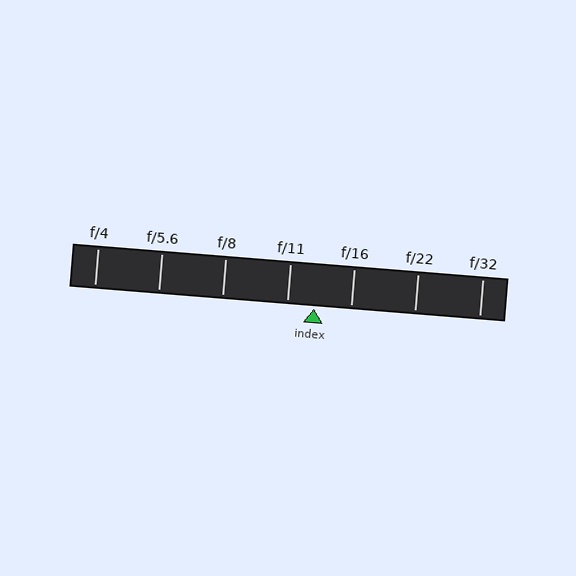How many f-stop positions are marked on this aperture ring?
There are 7 f-stop positions marked.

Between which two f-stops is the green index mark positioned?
The index mark is between f/11 and f/16.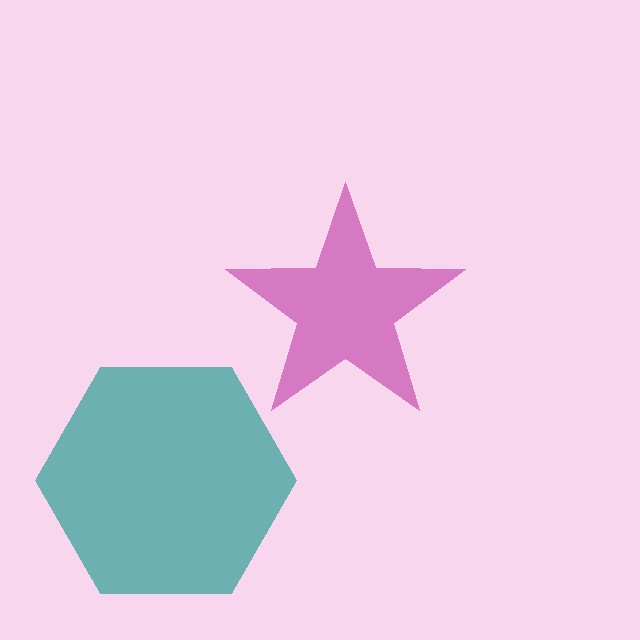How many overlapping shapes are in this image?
There are 2 overlapping shapes in the image.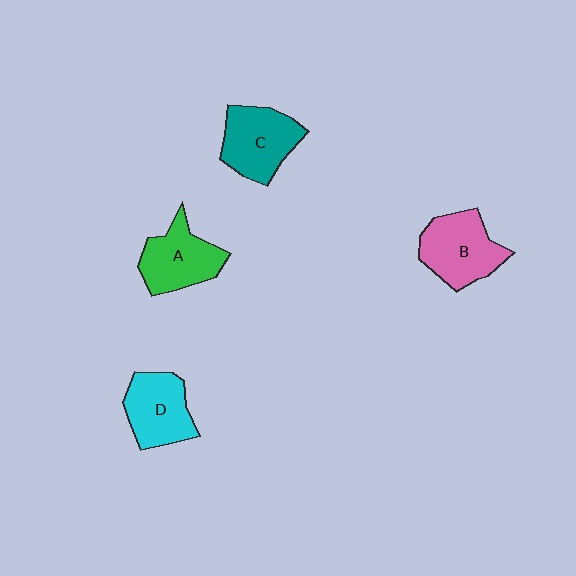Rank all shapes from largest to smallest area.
From largest to smallest: B (pink), C (teal), A (green), D (cyan).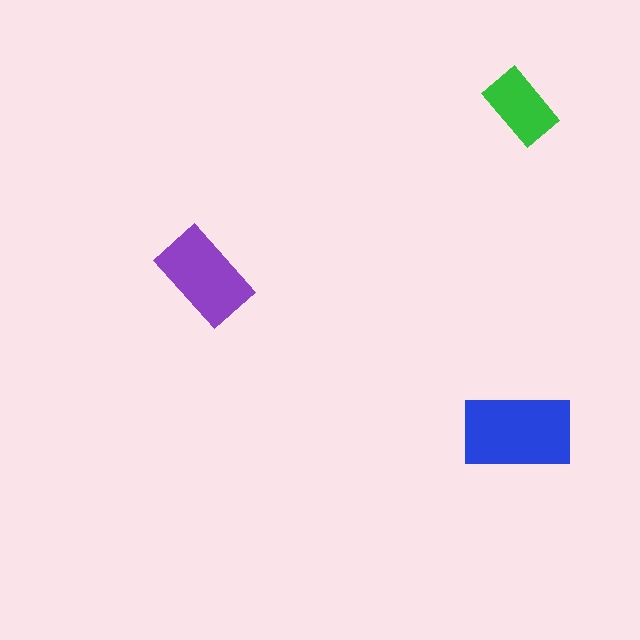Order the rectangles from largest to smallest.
the blue one, the purple one, the green one.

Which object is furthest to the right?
The green rectangle is rightmost.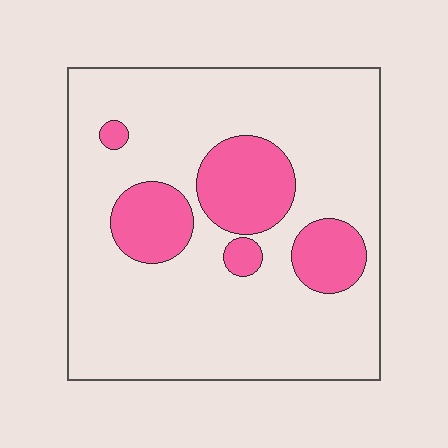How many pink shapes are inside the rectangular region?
5.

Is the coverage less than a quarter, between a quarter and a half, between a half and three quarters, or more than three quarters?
Less than a quarter.